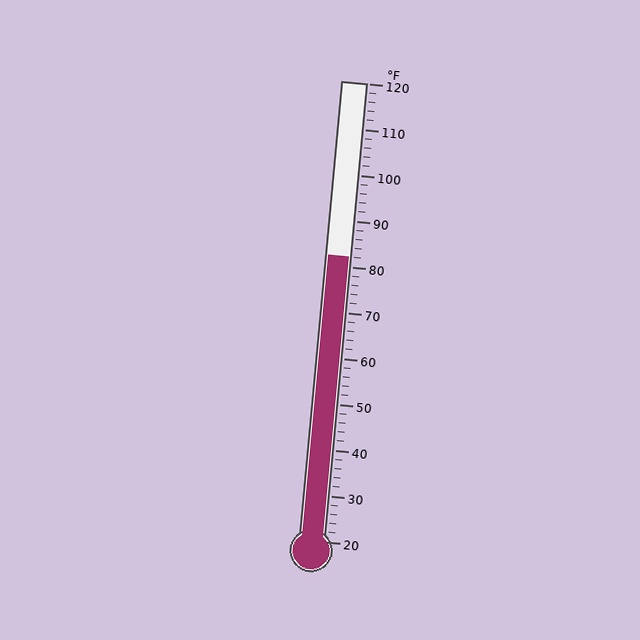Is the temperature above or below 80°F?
The temperature is above 80°F.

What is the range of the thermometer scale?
The thermometer scale ranges from 20°F to 120°F.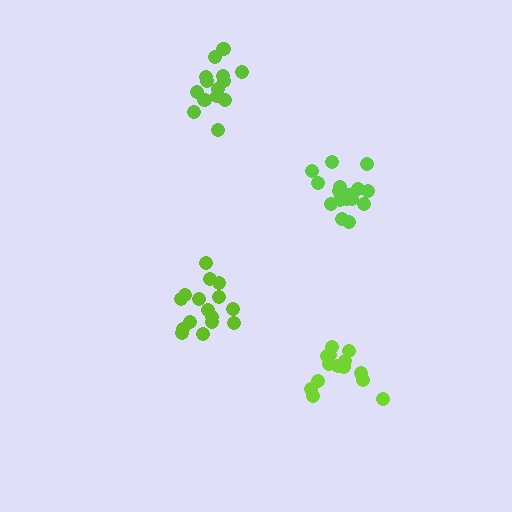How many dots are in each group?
Group 1: 16 dots, Group 2: 15 dots, Group 3: 16 dots, Group 4: 16 dots (63 total).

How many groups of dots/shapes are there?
There are 4 groups.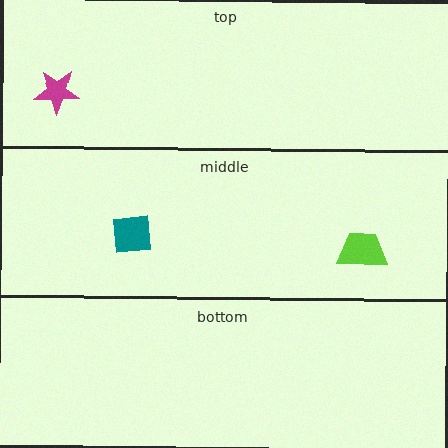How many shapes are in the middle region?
2.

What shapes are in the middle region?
The lime trapezoid, the teal square.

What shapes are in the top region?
The magenta star.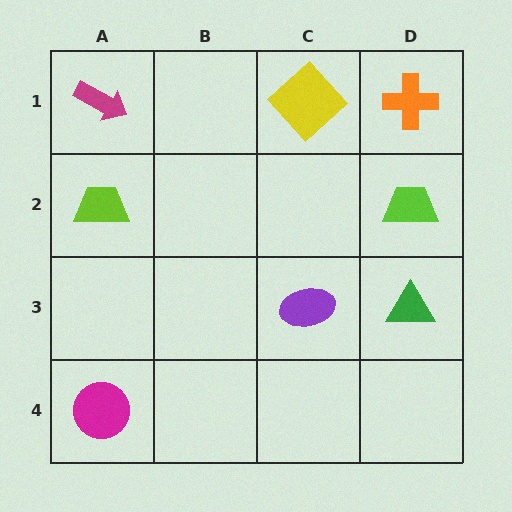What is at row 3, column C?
A purple ellipse.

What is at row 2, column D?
A lime trapezoid.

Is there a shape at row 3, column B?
No, that cell is empty.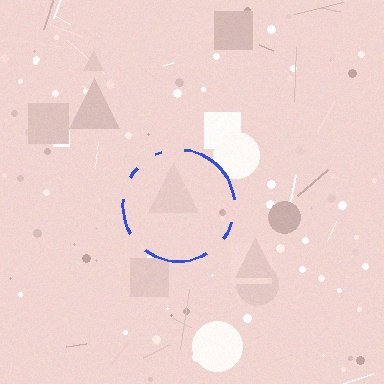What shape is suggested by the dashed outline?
The dashed outline suggests a circle.